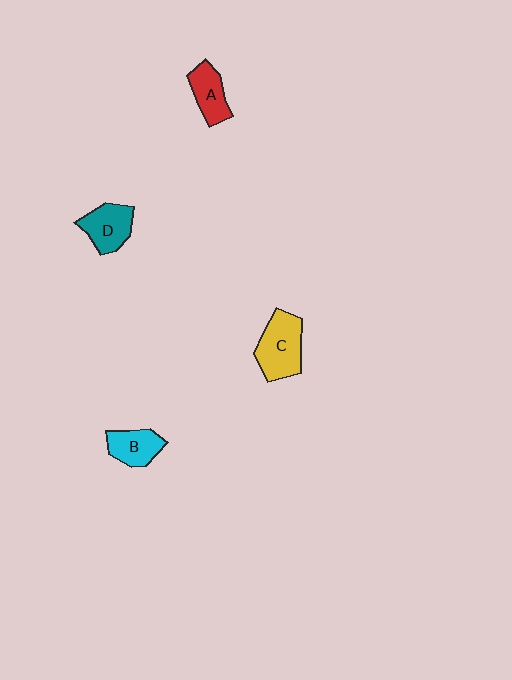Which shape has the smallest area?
Shape B (cyan).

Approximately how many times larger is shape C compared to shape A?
Approximately 1.5 times.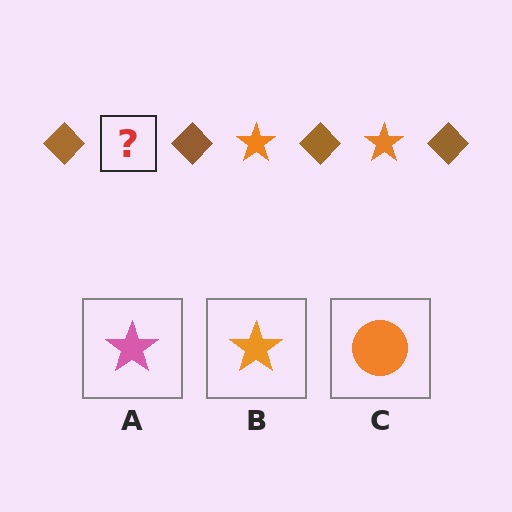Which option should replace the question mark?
Option B.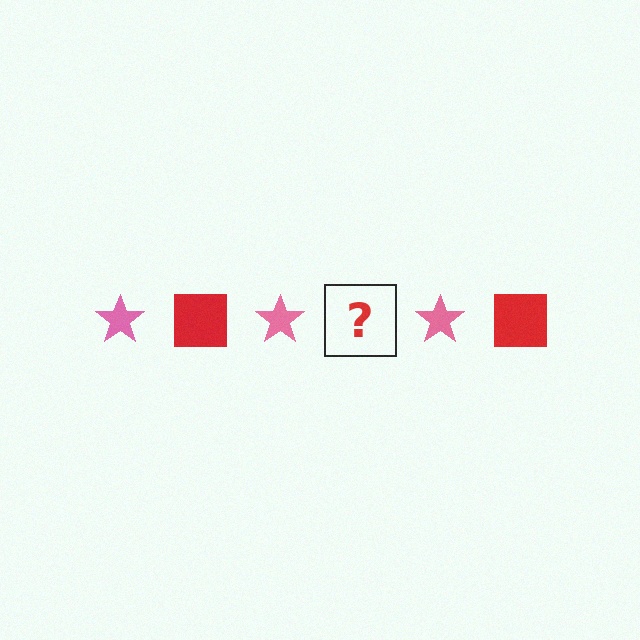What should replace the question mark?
The question mark should be replaced with a red square.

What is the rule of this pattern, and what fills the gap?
The rule is that the pattern alternates between pink star and red square. The gap should be filled with a red square.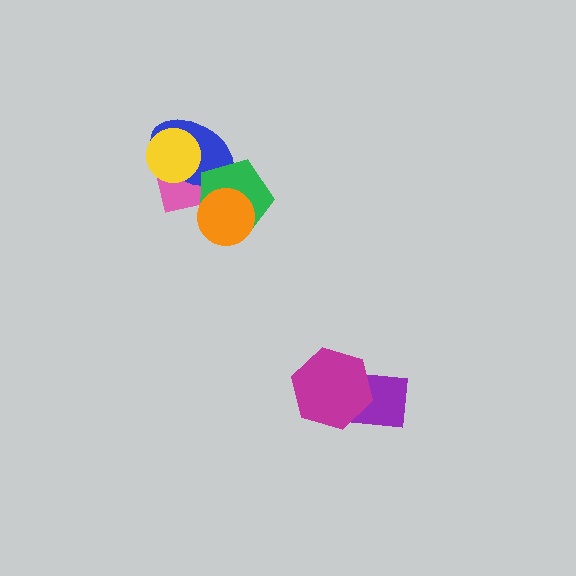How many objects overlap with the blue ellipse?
3 objects overlap with the blue ellipse.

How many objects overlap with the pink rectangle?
4 objects overlap with the pink rectangle.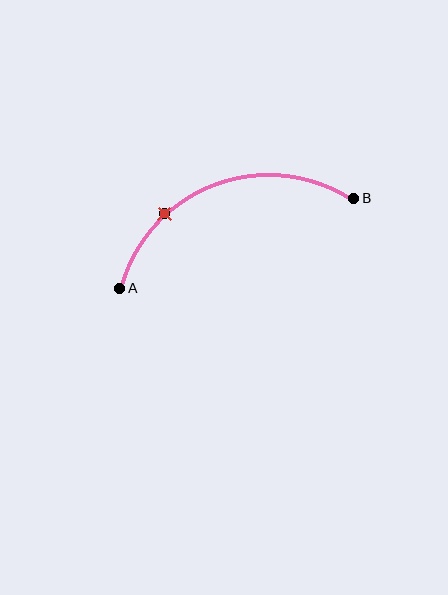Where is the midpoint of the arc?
The arc midpoint is the point on the curve farthest from the straight line joining A and B. It sits above that line.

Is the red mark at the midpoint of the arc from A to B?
No. The red mark lies on the arc but is closer to endpoint A. The arc midpoint would be at the point on the curve equidistant along the arc from both A and B.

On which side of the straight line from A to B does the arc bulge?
The arc bulges above the straight line connecting A and B.